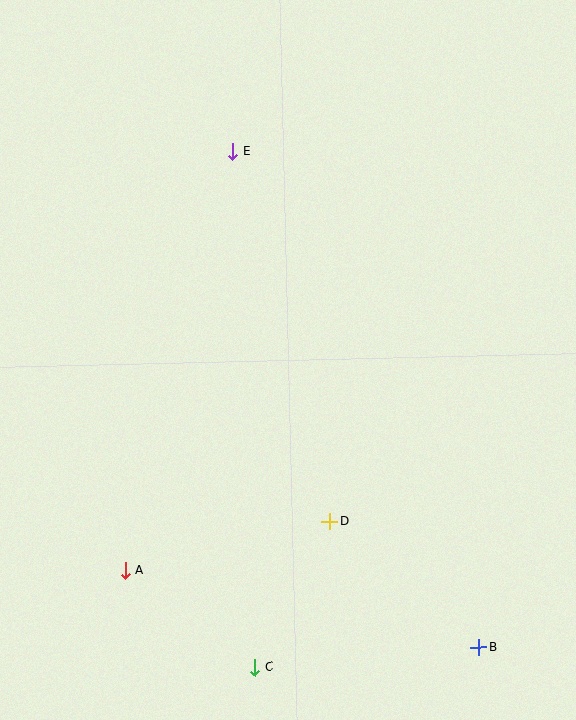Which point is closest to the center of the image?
Point D at (330, 522) is closest to the center.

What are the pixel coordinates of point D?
Point D is at (330, 522).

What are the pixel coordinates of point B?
Point B is at (479, 647).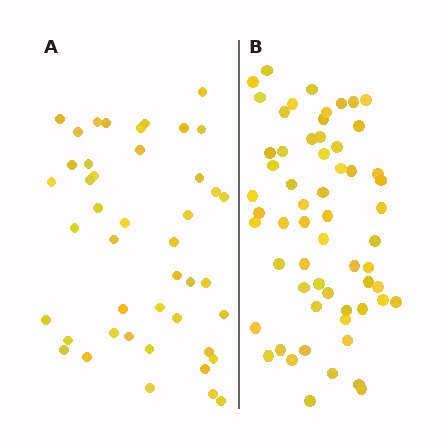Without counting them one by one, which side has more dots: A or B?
Region B (the right region) has more dots.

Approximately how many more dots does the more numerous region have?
Region B has approximately 15 more dots than region A.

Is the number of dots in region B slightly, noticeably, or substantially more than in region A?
Region B has noticeably more, but not dramatically so. The ratio is roughly 1.4 to 1.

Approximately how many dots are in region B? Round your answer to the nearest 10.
About 60 dots.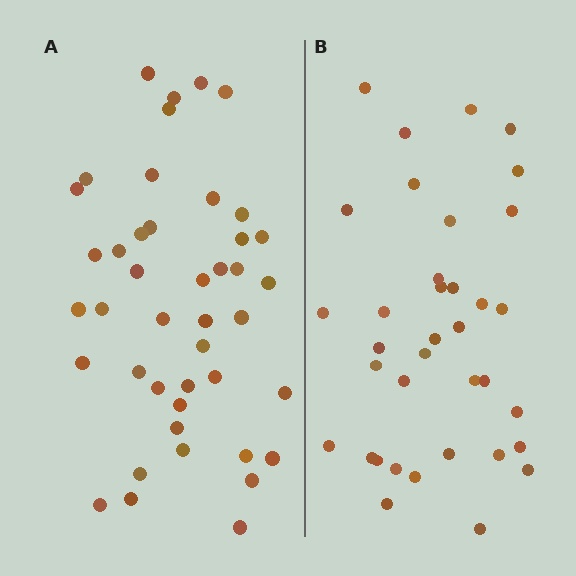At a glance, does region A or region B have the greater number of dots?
Region A (the left region) has more dots.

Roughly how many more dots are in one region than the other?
Region A has roughly 8 or so more dots than region B.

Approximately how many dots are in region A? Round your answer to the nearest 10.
About 40 dots. (The exact count is 43, which rounds to 40.)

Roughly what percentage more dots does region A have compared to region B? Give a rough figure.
About 20% more.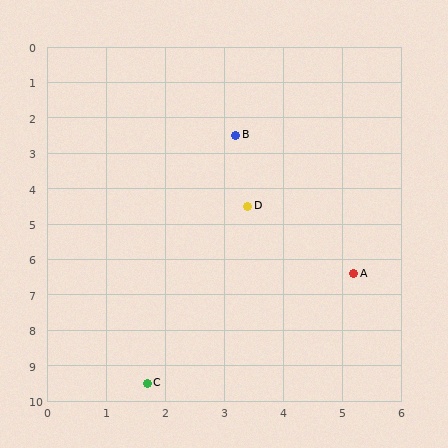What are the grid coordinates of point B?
Point B is at approximately (3.2, 2.5).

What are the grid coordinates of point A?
Point A is at approximately (5.2, 6.4).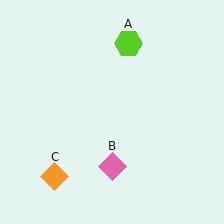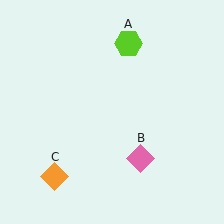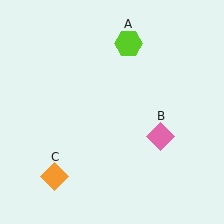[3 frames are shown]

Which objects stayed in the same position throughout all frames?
Lime hexagon (object A) and orange diamond (object C) remained stationary.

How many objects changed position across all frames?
1 object changed position: pink diamond (object B).